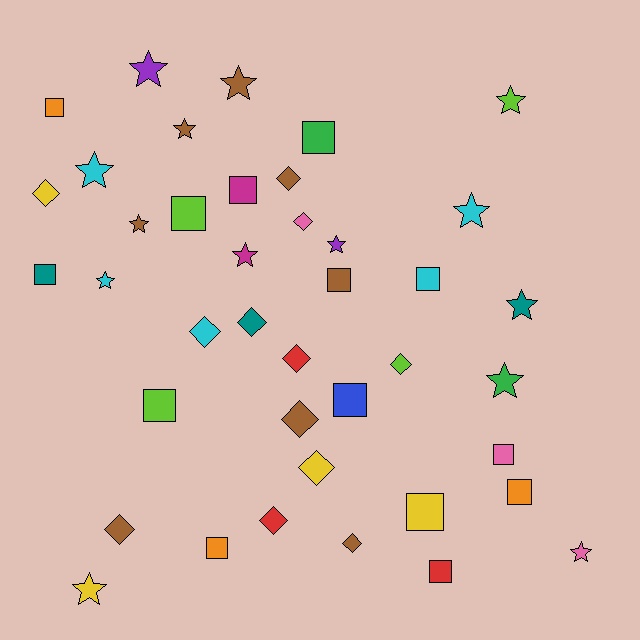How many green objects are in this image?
There are 2 green objects.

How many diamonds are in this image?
There are 12 diamonds.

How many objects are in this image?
There are 40 objects.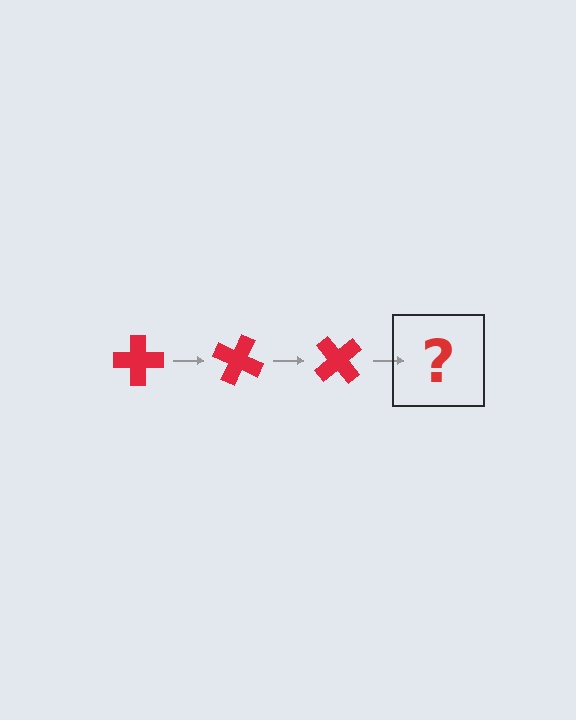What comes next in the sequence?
The next element should be a red cross rotated 75 degrees.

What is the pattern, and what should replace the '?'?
The pattern is that the cross rotates 25 degrees each step. The '?' should be a red cross rotated 75 degrees.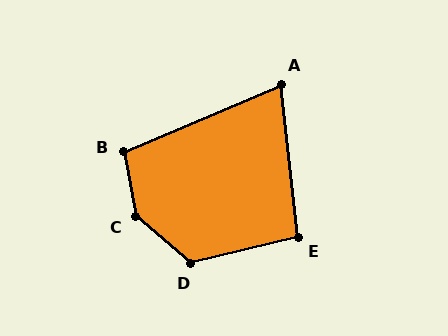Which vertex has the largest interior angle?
C, at approximately 140 degrees.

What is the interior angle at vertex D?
Approximately 126 degrees (obtuse).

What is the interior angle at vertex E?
Approximately 97 degrees (obtuse).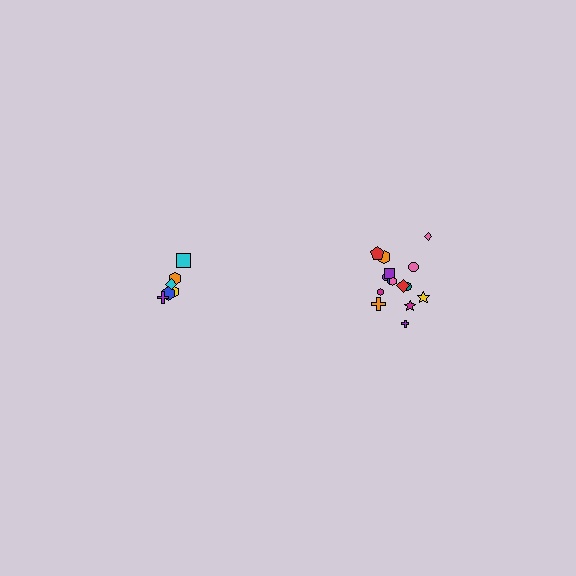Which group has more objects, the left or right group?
The right group.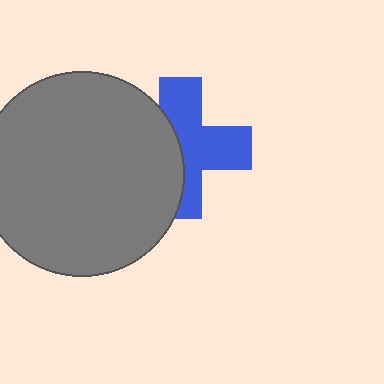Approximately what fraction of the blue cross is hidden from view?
Roughly 42% of the blue cross is hidden behind the gray circle.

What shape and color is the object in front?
The object in front is a gray circle.